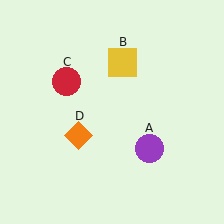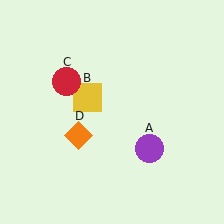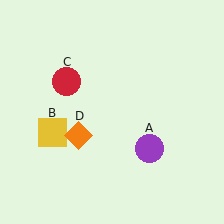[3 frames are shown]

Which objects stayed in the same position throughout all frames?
Purple circle (object A) and red circle (object C) and orange diamond (object D) remained stationary.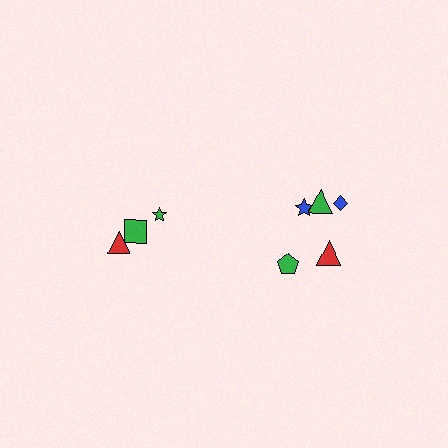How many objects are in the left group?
There are 3 objects.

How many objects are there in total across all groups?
There are 8 objects.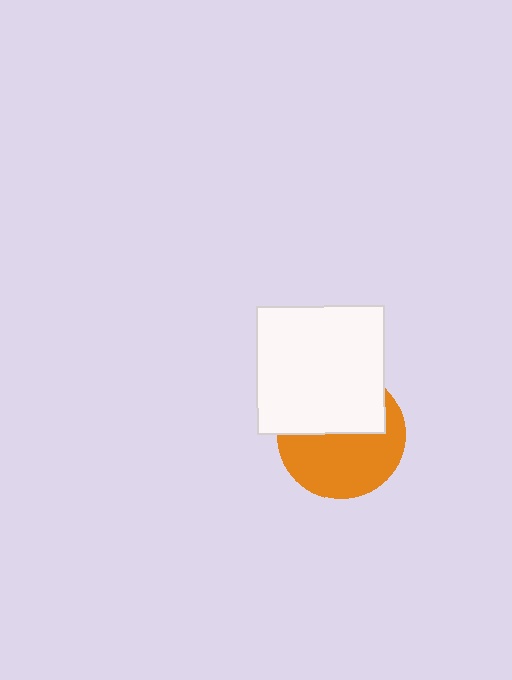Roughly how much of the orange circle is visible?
About half of it is visible (roughly 55%).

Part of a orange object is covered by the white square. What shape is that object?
It is a circle.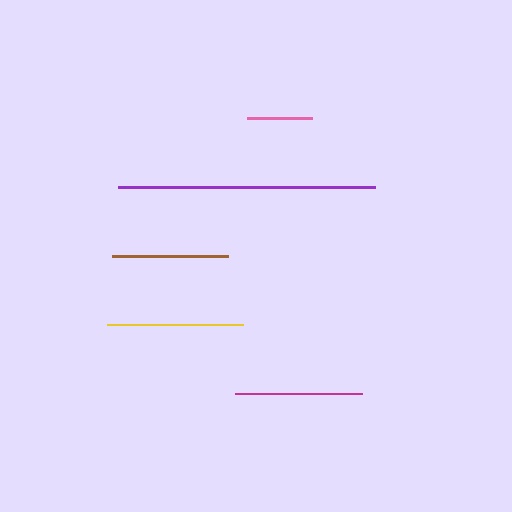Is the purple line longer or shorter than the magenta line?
The purple line is longer than the magenta line.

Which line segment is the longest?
The purple line is the longest at approximately 258 pixels.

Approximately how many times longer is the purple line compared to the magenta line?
The purple line is approximately 2.0 times the length of the magenta line.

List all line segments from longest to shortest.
From longest to shortest: purple, yellow, magenta, brown, pink.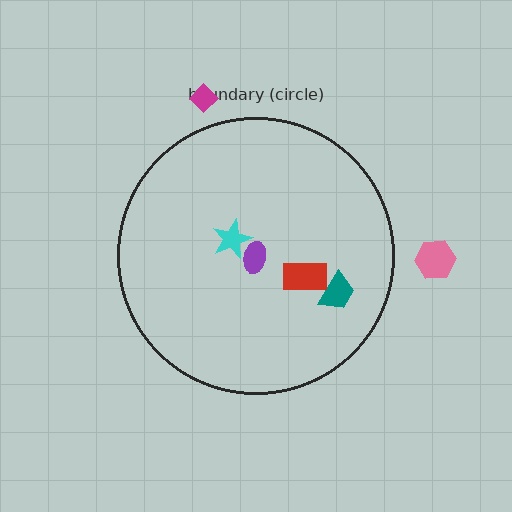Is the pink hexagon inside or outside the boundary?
Outside.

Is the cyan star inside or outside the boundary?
Inside.